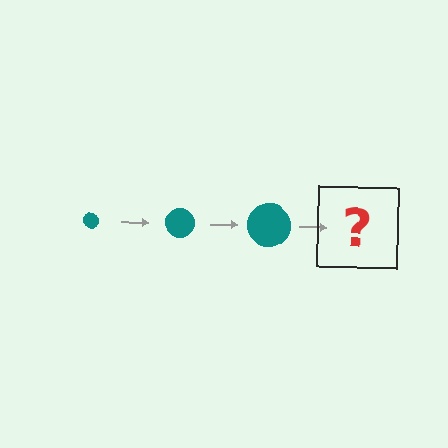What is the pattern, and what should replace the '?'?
The pattern is that the circle gets progressively larger each step. The '?' should be a teal circle, larger than the previous one.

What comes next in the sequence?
The next element should be a teal circle, larger than the previous one.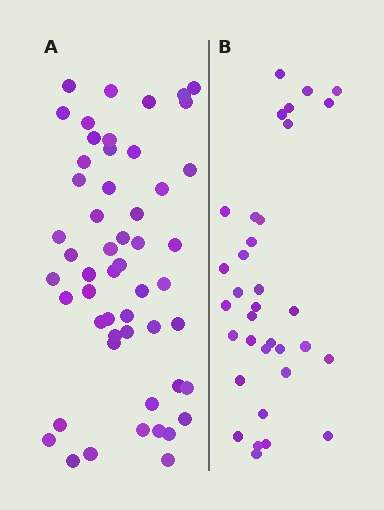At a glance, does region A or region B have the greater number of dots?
Region A (the left region) has more dots.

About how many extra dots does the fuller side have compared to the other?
Region A has approximately 20 more dots than region B.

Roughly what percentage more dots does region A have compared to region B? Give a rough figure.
About 55% more.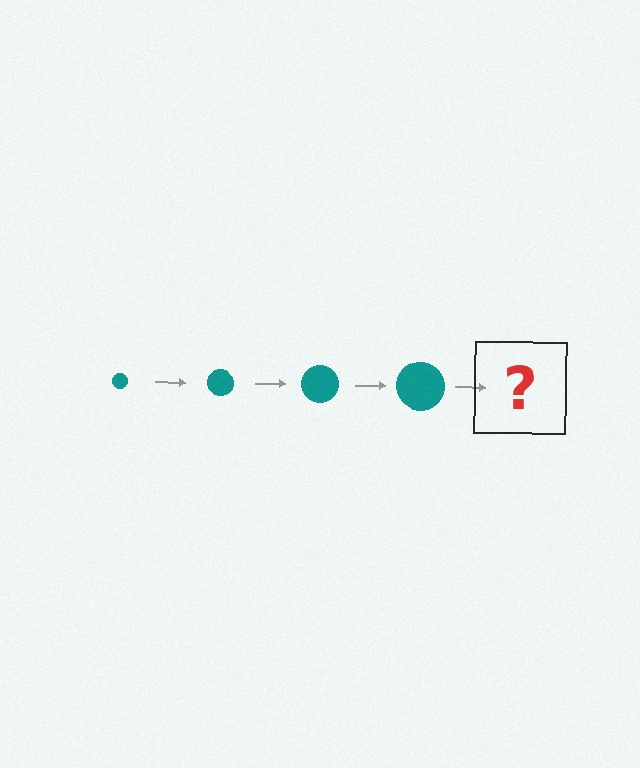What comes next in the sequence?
The next element should be a teal circle, larger than the previous one.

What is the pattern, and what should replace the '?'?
The pattern is that the circle gets progressively larger each step. The '?' should be a teal circle, larger than the previous one.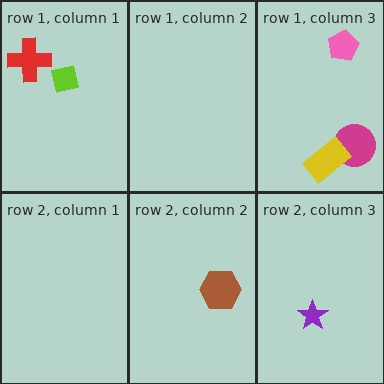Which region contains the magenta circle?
The row 1, column 3 region.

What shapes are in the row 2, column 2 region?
The brown hexagon.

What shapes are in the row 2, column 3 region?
The purple star.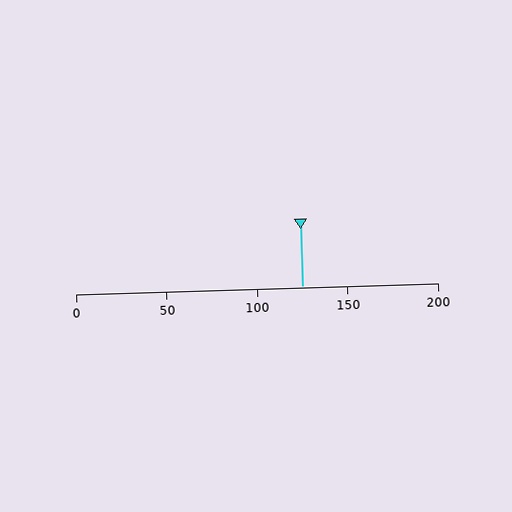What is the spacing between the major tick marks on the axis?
The major ticks are spaced 50 apart.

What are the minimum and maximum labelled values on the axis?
The axis runs from 0 to 200.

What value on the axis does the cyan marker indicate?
The marker indicates approximately 125.